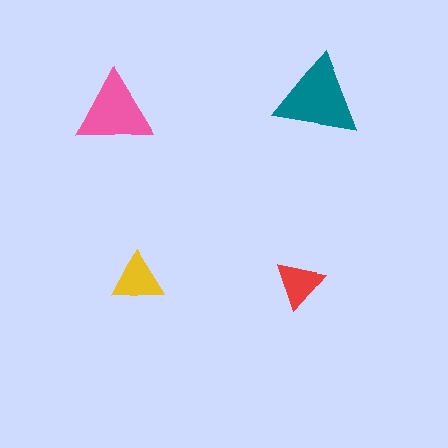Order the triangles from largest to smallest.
the teal one, the pink one, the yellow one, the red one.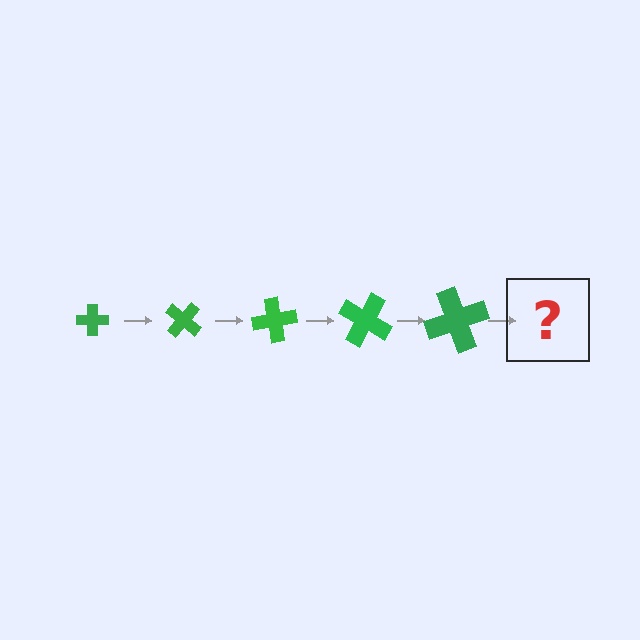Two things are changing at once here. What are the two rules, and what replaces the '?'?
The two rules are that the cross grows larger each step and it rotates 40 degrees each step. The '?' should be a cross, larger than the previous one and rotated 200 degrees from the start.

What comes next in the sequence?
The next element should be a cross, larger than the previous one and rotated 200 degrees from the start.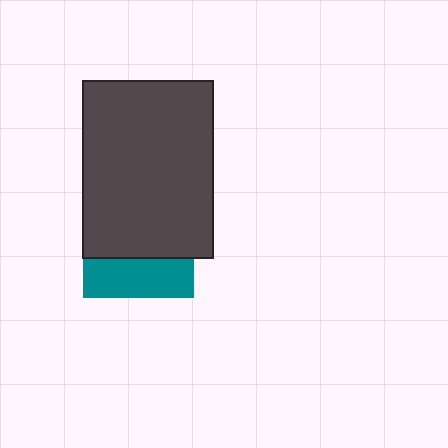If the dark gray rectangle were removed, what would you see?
You would see the complete teal square.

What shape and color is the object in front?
The object in front is a dark gray rectangle.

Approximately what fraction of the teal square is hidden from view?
Roughly 65% of the teal square is hidden behind the dark gray rectangle.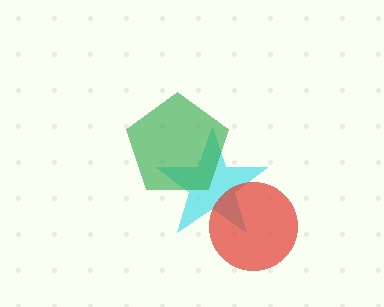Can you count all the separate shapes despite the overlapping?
Yes, there are 3 separate shapes.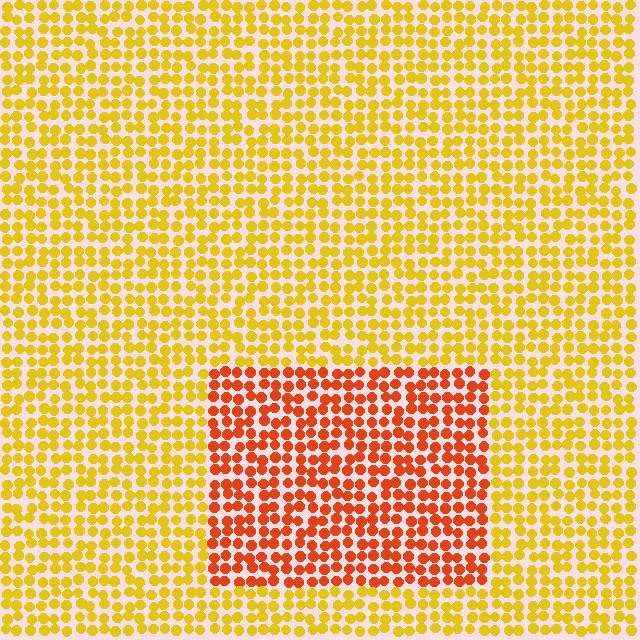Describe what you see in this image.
The image is filled with small yellow elements in a uniform arrangement. A rectangle-shaped region is visible where the elements are tinted to a slightly different hue, forming a subtle color boundary.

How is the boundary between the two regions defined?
The boundary is defined purely by a slight shift in hue (about 40 degrees). Spacing, size, and orientation are identical on both sides.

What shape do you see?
I see a rectangle.